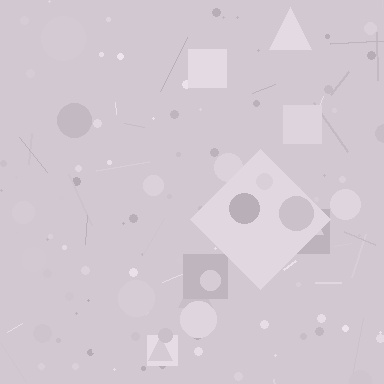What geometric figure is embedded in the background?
A diamond is embedded in the background.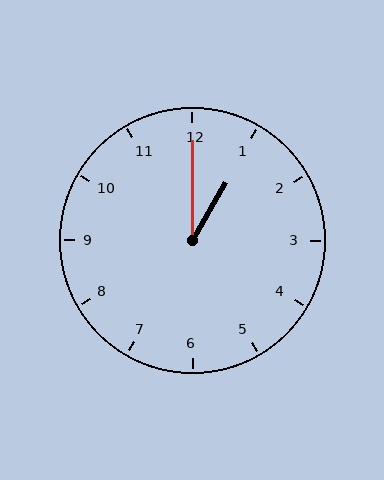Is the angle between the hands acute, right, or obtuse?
It is acute.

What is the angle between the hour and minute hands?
Approximately 30 degrees.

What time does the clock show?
1:00.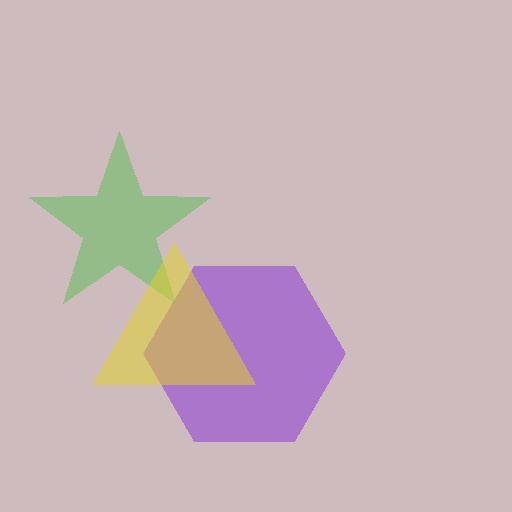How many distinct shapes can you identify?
There are 3 distinct shapes: a purple hexagon, a green star, a yellow triangle.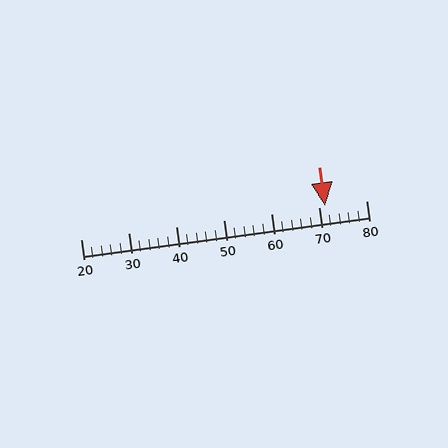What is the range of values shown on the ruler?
The ruler shows values from 20 to 80.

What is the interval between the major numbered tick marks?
The major tick marks are spaced 10 units apart.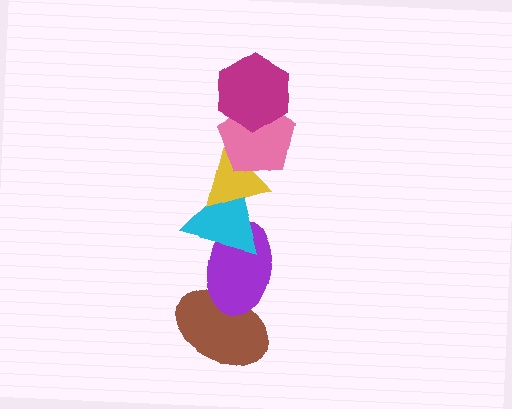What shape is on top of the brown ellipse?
The purple ellipse is on top of the brown ellipse.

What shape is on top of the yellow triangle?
The pink pentagon is on top of the yellow triangle.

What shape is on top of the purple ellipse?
The cyan triangle is on top of the purple ellipse.